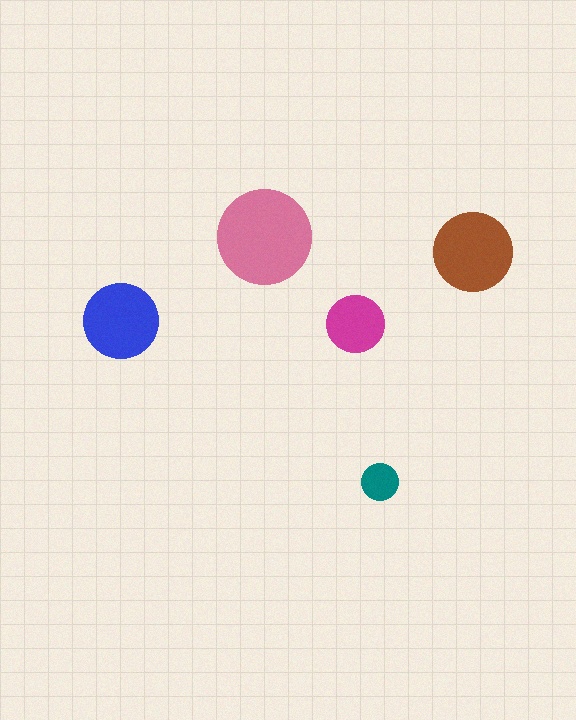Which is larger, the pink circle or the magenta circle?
The pink one.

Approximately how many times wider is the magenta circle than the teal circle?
About 1.5 times wider.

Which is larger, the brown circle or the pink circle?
The pink one.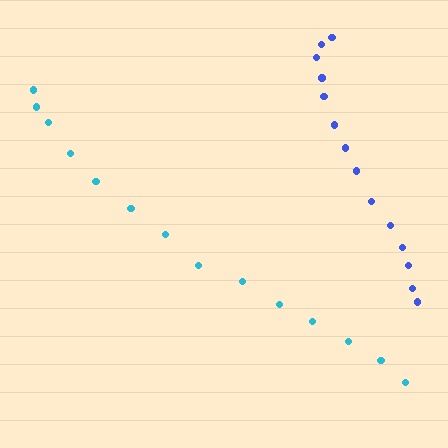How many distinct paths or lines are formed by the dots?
There are 2 distinct paths.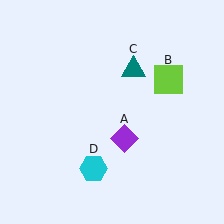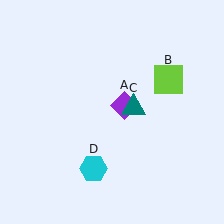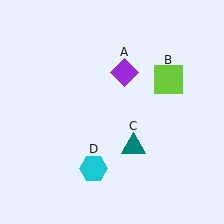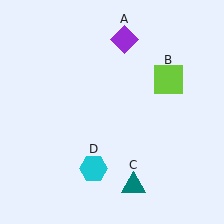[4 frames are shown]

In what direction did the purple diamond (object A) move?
The purple diamond (object A) moved up.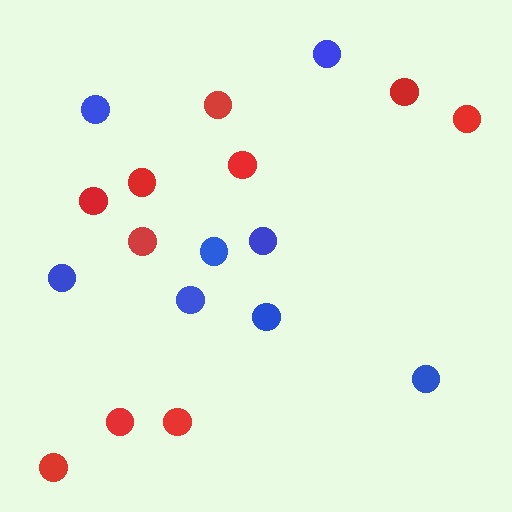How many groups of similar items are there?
There are 2 groups: one group of blue circles (8) and one group of red circles (10).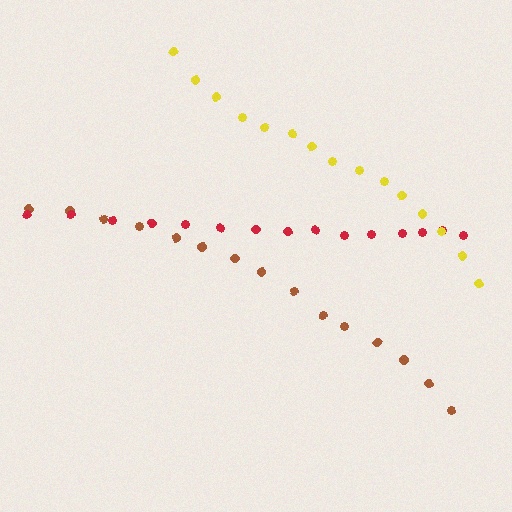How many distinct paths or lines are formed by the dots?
There are 3 distinct paths.